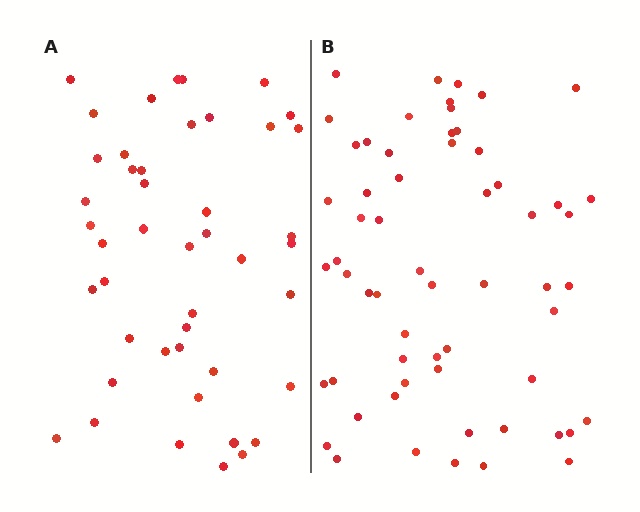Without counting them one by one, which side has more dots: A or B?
Region B (the right region) has more dots.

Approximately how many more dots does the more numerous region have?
Region B has approximately 15 more dots than region A.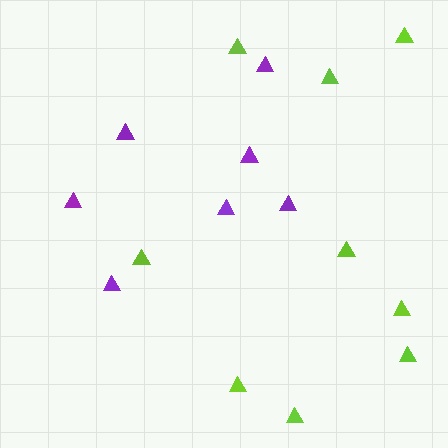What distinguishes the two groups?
There are 2 groups: one group of purple triangles (7) and one group of lime triangles (9).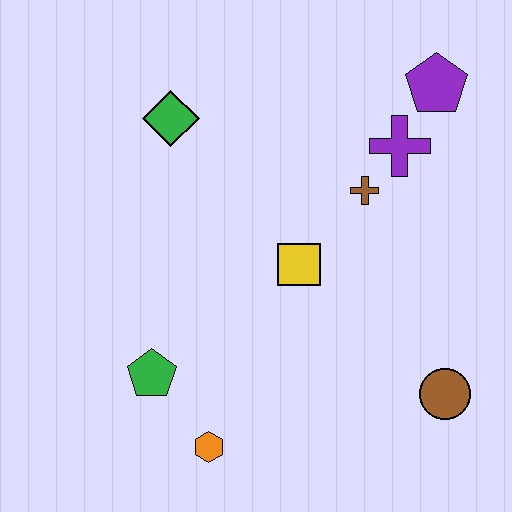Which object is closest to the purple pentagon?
The purple cross is closest to the purple pentagon.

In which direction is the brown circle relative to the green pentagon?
The brown circle is to the right of the green pentagon.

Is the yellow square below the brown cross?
Yes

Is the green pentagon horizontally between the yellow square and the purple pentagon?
No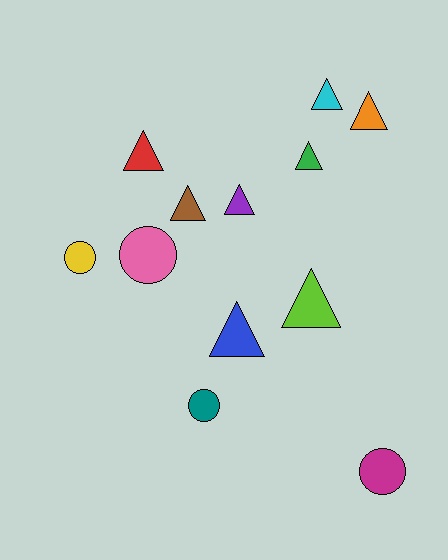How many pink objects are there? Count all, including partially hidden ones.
There is 1 pink object.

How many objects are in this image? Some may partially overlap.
There are 12 objects.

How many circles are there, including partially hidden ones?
There are 4 circles.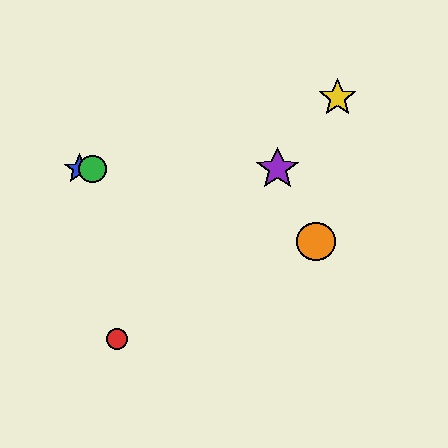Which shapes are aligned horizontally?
The blue star, the green circle, the purple star are aligned horizontally.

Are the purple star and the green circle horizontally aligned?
Yes, both are at y≈169.